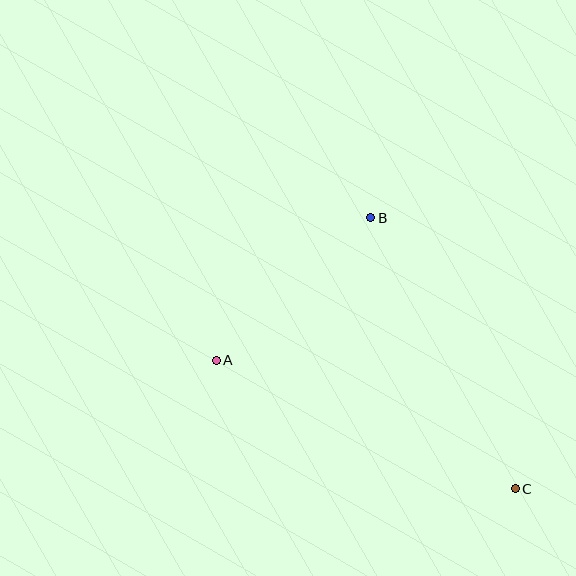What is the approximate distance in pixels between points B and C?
The distance between B and C is approximately 307 pixels.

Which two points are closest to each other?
Points A and B are closest to each other.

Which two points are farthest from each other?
Points A and C are farthest from each other.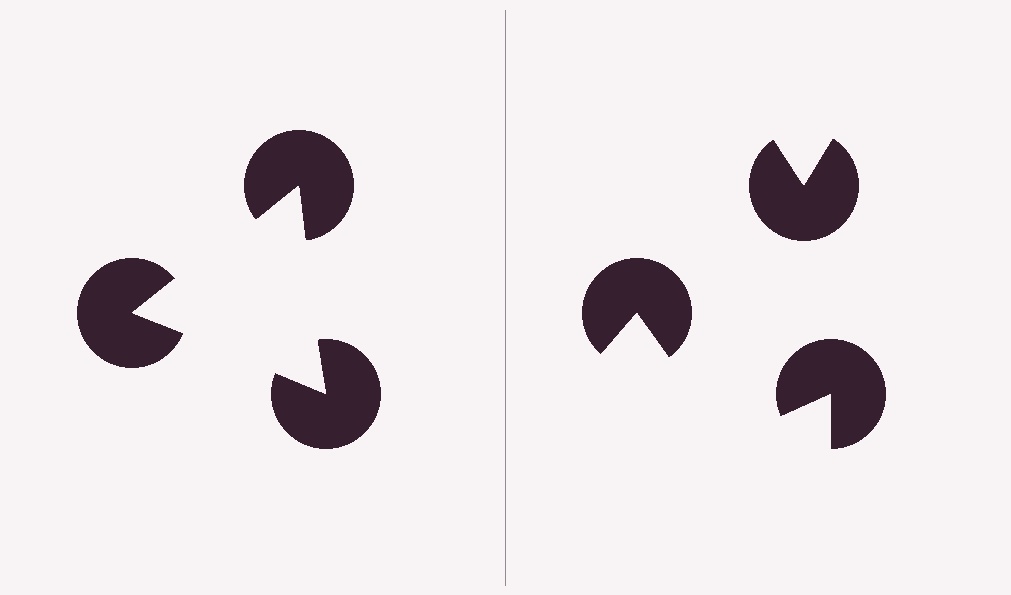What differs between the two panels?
The pac-man discs are positioned identically on both sides; only the wedge orientations differ. On the left they align to a triangle; on the right they are misaligned.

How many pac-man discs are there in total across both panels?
6 — 3 on each side.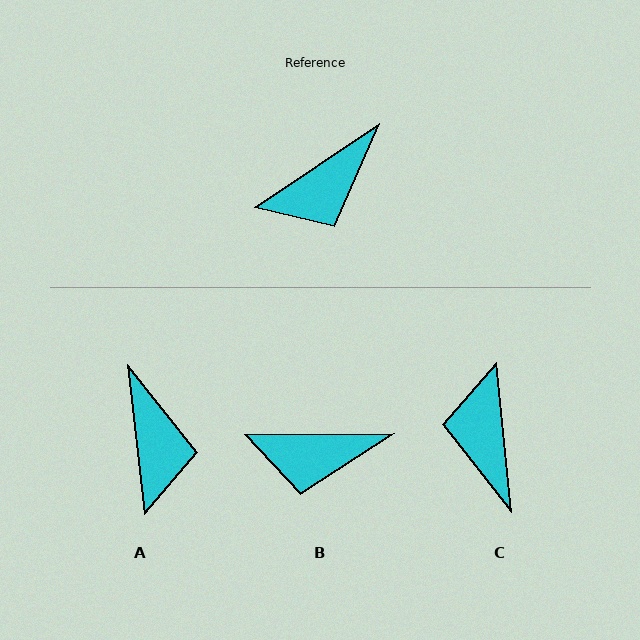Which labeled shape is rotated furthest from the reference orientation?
C, about 118 degrees away.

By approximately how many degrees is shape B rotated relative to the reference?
Approximately 33 degrees clockwise.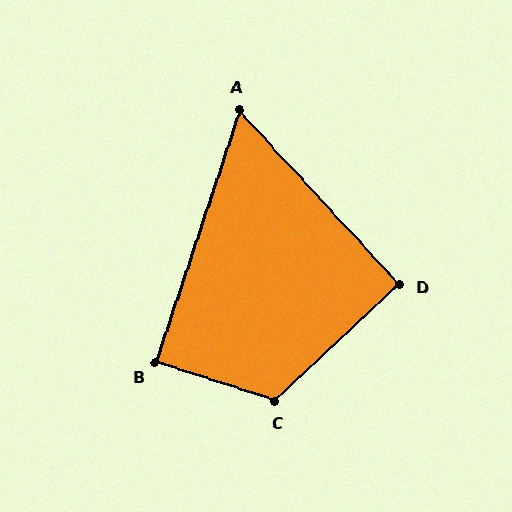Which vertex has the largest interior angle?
C, at approximately 119 degrees.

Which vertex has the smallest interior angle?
A, at approximately 61 degrees.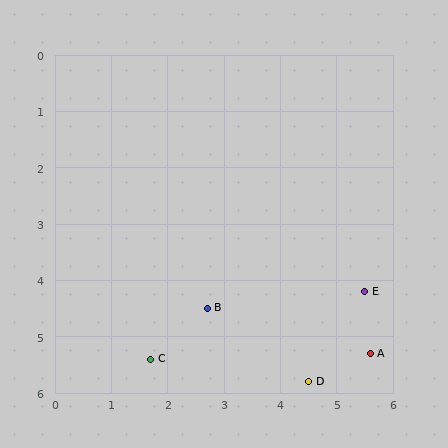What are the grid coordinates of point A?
Point A is at approximately (5.6, 5.3).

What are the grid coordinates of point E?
Point E is at approximately (5.5, 4.2).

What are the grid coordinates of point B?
Point B is at approximately (2.7, 4.5).